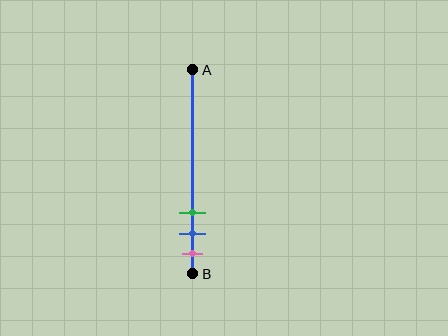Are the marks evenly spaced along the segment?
Yes, the marks are approximately evenly spaced.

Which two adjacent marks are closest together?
The blue and pink marks are the closest adjacent pair.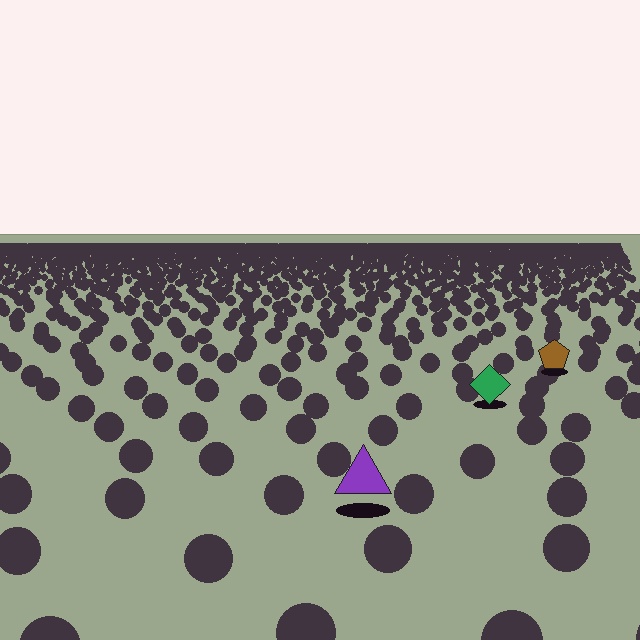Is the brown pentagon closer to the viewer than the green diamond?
No. The green diamond is closer — you can tell from the texture gradient: the ground texture is coarser near it.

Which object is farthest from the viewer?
The brown pentagon is farthest from the viewer. It appears smaller and the ground texture around it is denser.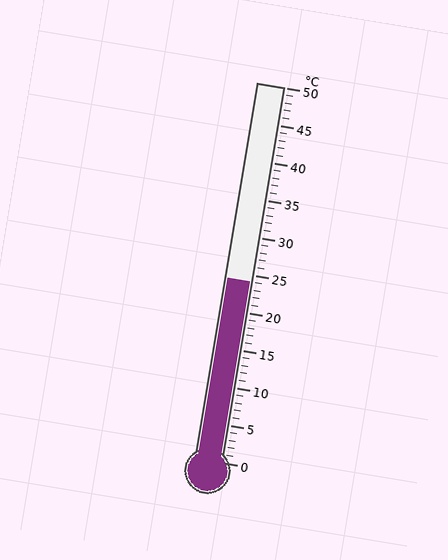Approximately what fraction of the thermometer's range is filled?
The thermometer is filled to approximately 50% of its range.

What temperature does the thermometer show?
The thermometer shows approximately 24°C.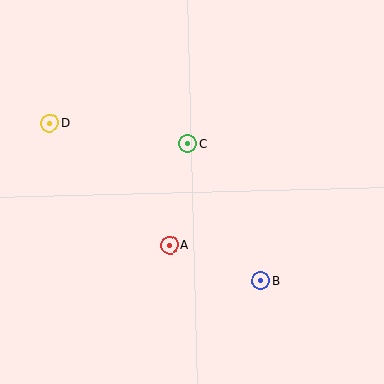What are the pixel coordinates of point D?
Point D is at (50, 123).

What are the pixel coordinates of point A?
Point A is at (169, 245).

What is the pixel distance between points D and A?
The distance between D and A is 171 pixels.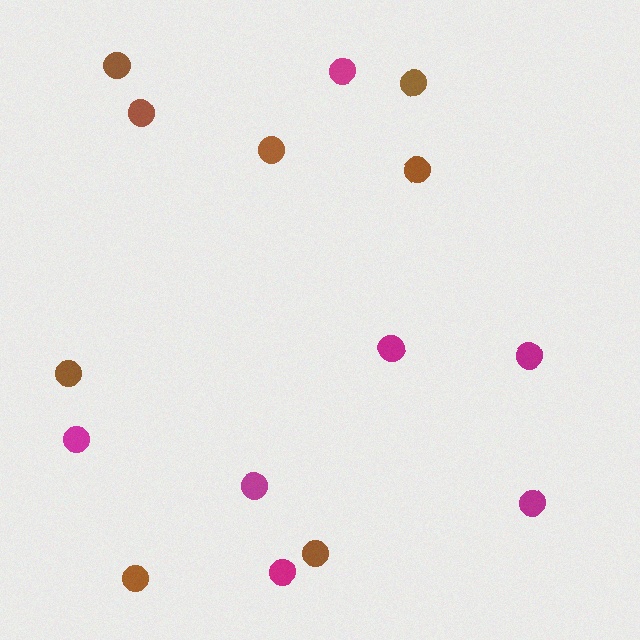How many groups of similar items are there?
There are 2 groups: one group of brown circles (8) and one group of magenta circles (7).